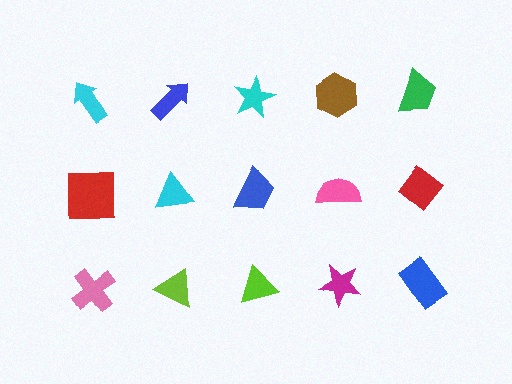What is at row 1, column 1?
A cyan arrow.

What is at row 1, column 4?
A brown hexagon.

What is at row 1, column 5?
A green trapezoid.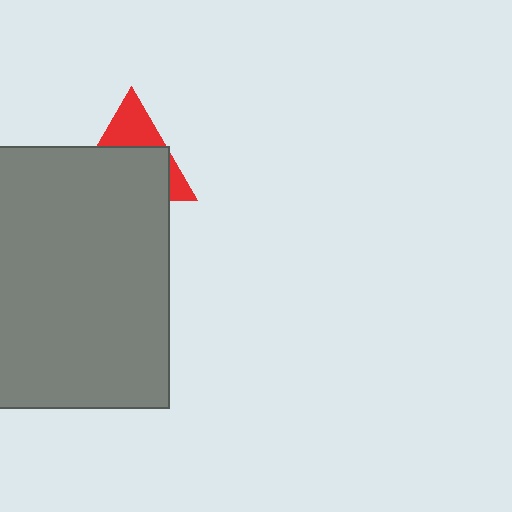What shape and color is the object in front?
The object in front is a gray rectangle.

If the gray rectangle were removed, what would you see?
You would see the complete red triangle.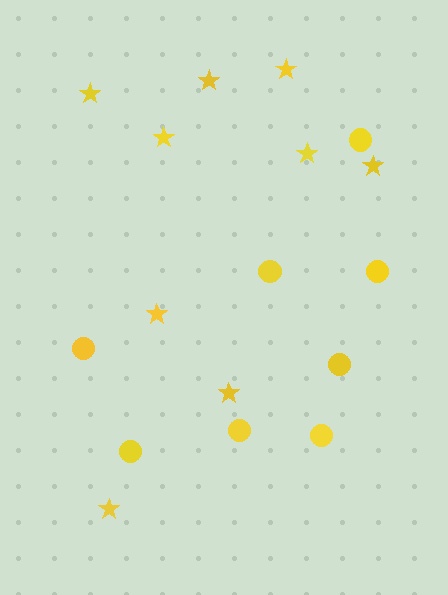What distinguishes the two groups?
There are 2 groups: one group of circles (8) and one group of stars (9).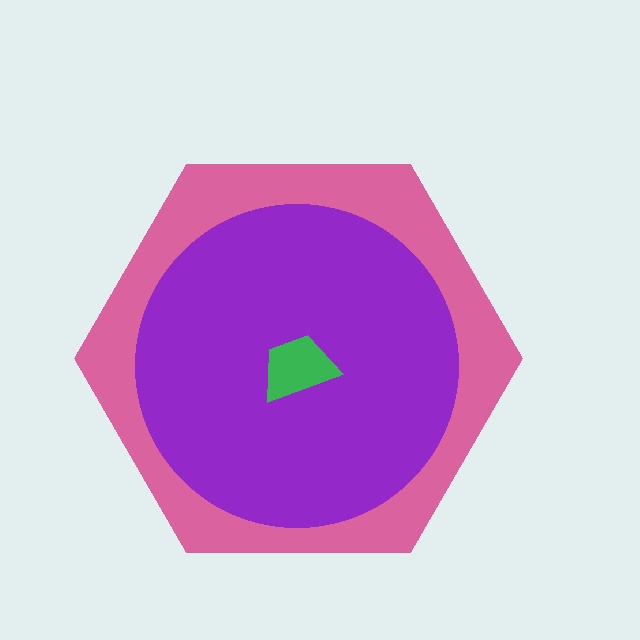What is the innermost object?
The green trapezoid.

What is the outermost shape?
The pink hexagon.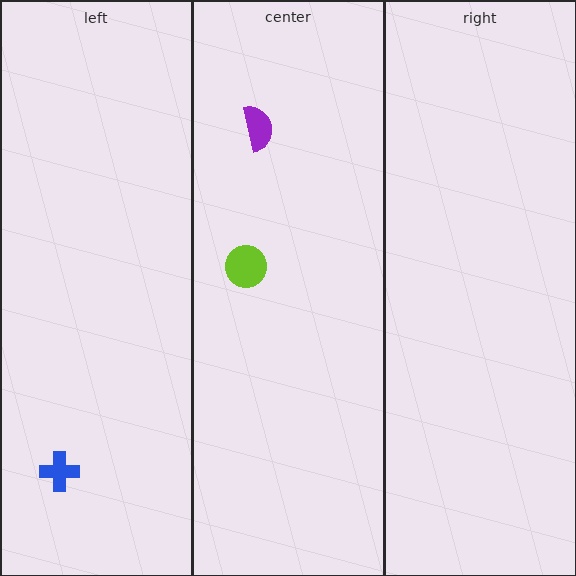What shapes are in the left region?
The blue cross.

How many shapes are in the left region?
1.